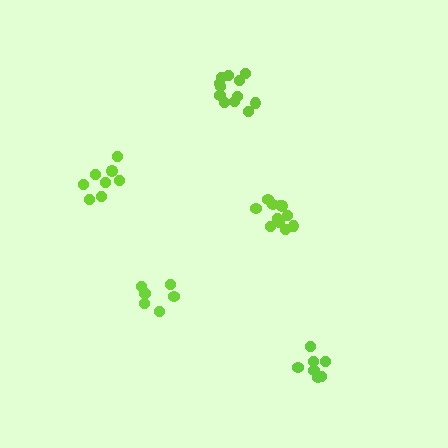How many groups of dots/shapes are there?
There are 5 groups.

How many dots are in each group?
Group 1: 11 dots, Group 2: 7 dots, Group 3: 8 dots, Group 4: 7 dots, Group 5: 12 dots (45 total).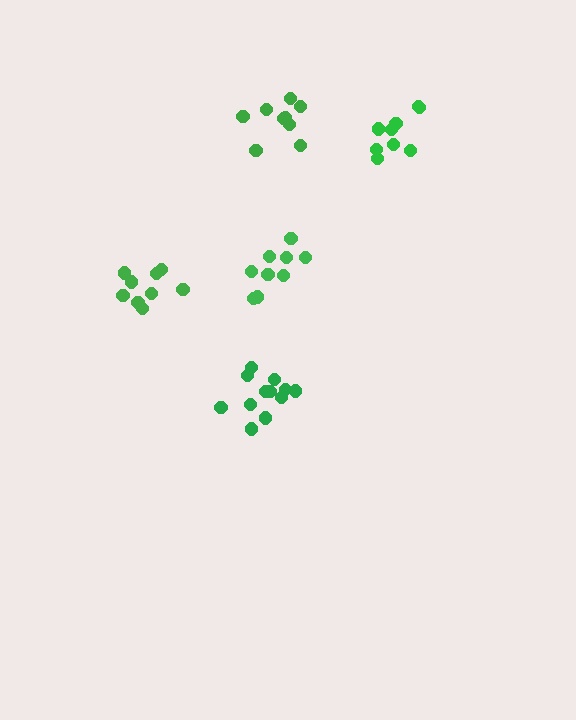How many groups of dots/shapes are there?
There are 5 groups.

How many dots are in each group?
Group 1: 9 dots, Group 2: 9 dots, Group 3: 9 dots, Group 4: 9 dots, Group 5: 12 dots (48 total).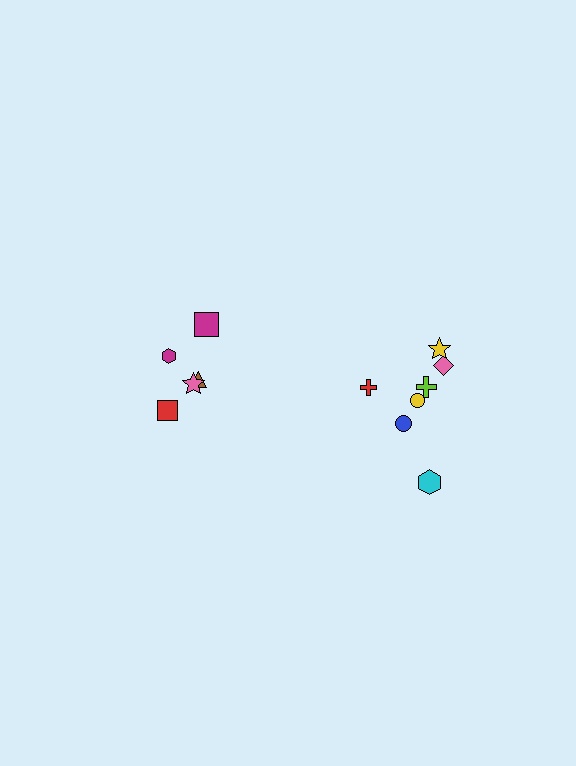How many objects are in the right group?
There are 7 objects.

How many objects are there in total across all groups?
There are 12 objects.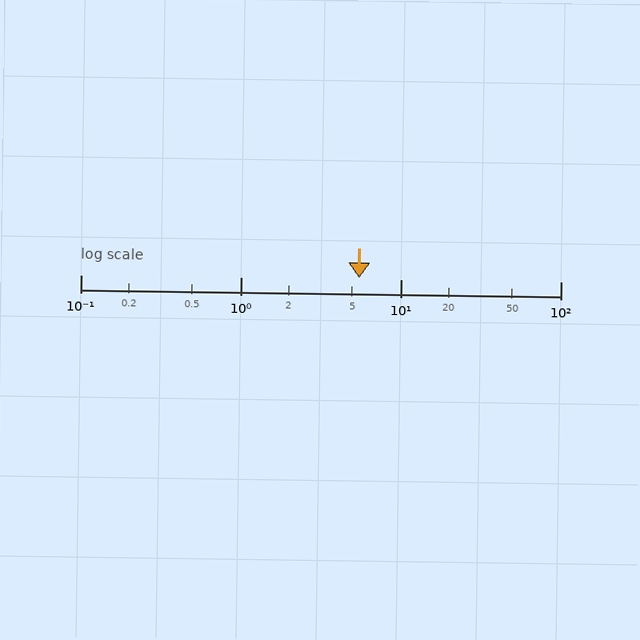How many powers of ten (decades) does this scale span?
The scale spans 3 decades, from 0.1 to 100.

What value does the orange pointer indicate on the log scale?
The pointer indicates approximately 5.5.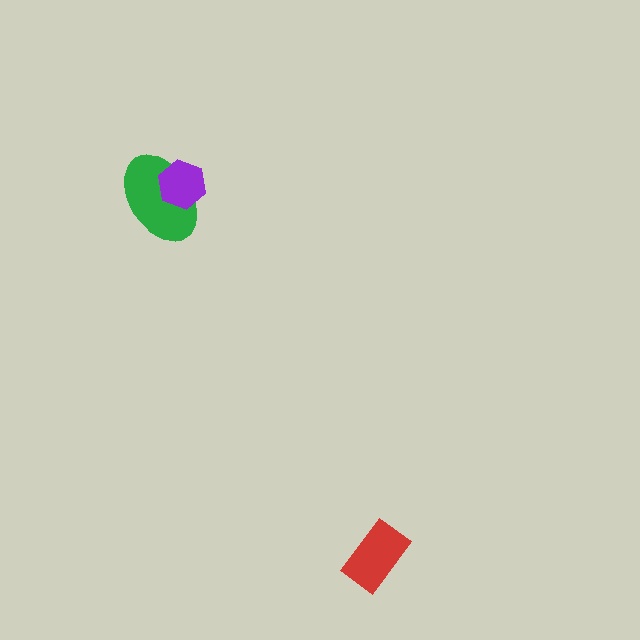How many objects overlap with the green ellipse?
1 object overlaps with the green ellipse.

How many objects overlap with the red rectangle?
0 objects overlap with the red rectangle.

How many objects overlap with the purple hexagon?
1 object overlaps with the purple hexagon.